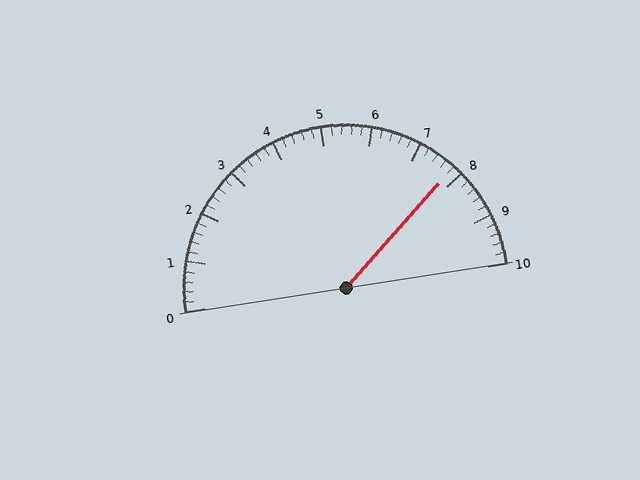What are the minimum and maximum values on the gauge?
The gauge ranges from 0 to 10.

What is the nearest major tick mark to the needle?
The nearest major tick mark is 8.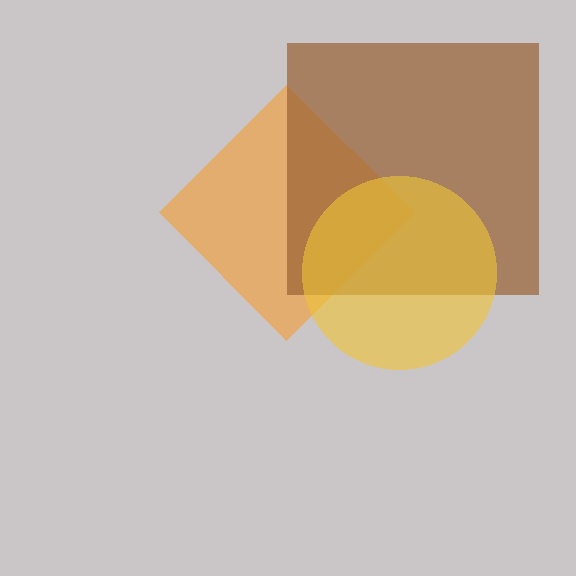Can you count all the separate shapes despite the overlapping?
Yes, there are 3 separate shapes.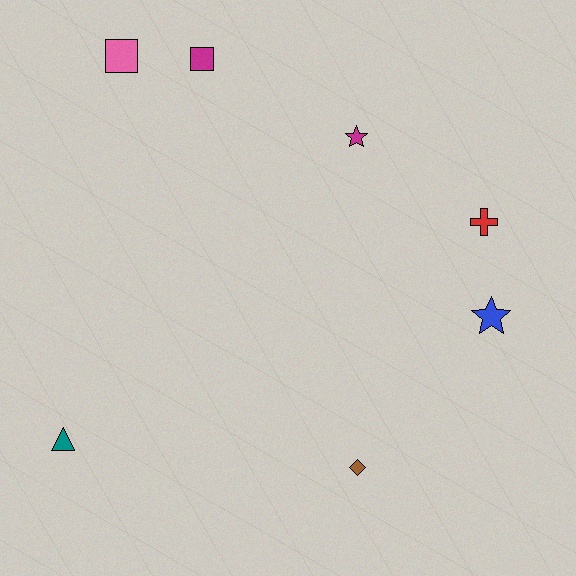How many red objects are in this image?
There is 1 red object.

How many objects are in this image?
There are 7 objects.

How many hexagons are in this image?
There are no hexagons.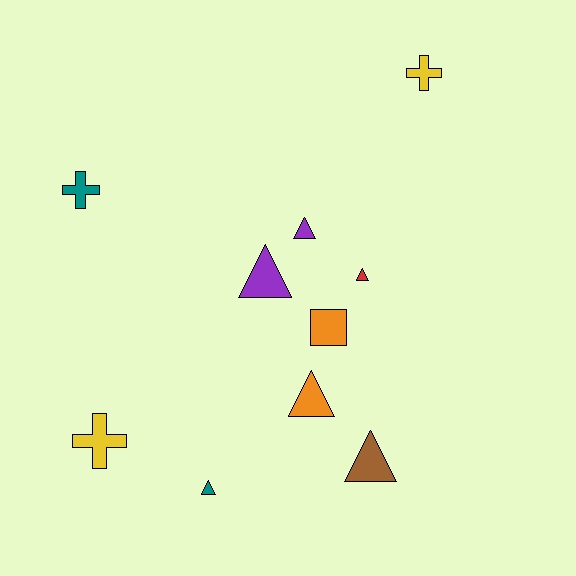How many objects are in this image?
There are 10 objects.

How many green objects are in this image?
There are no green objects.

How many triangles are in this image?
There are 6 triangles.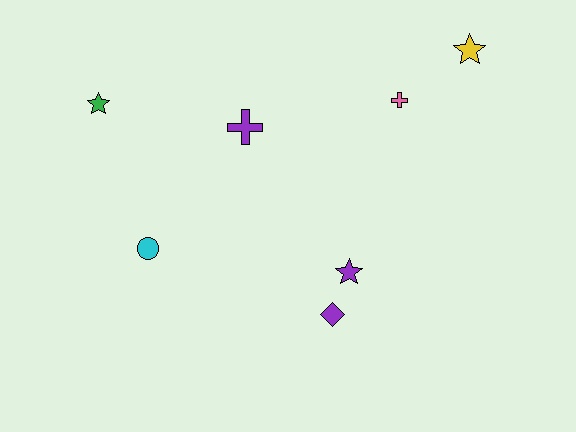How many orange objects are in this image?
There are no orange objects.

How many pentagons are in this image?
There are no pentagons.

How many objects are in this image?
There are 7 objects.